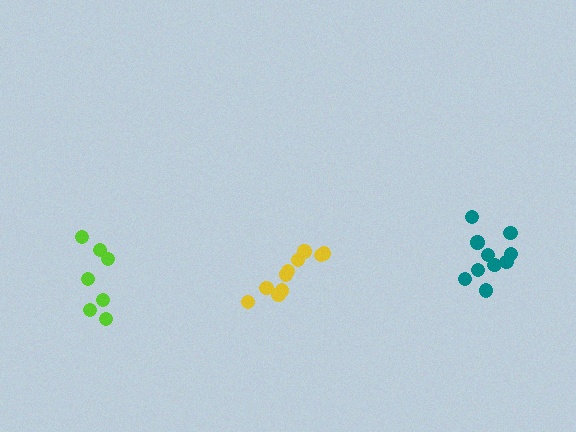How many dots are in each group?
Group 1: 10 dots, Group 2: 7 dots, Group 3: 10 dots (27 total).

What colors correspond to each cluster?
The clusters are colored: yellow, lime, teal.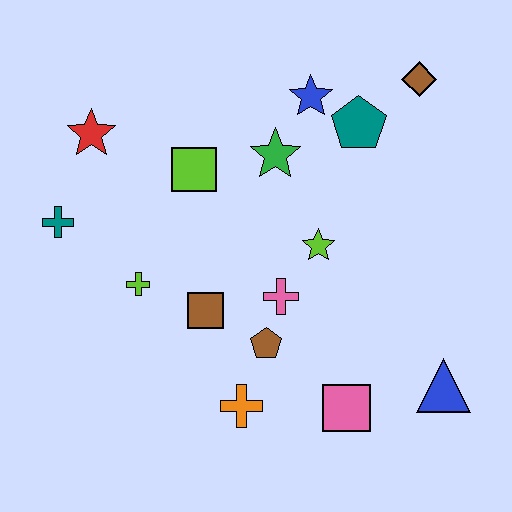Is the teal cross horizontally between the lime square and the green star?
No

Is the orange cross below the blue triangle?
Yes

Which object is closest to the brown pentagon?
The pink cross is closest to the brown pentagon.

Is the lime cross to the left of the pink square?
Yes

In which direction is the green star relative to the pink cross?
The green star is above the pink cross.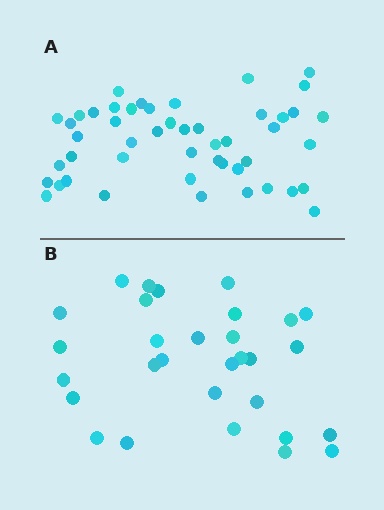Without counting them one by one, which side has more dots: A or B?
Region A (the top region) has more dots.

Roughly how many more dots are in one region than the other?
Region A has approximately 20 more dots than region B.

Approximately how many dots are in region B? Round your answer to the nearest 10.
About 30 dots.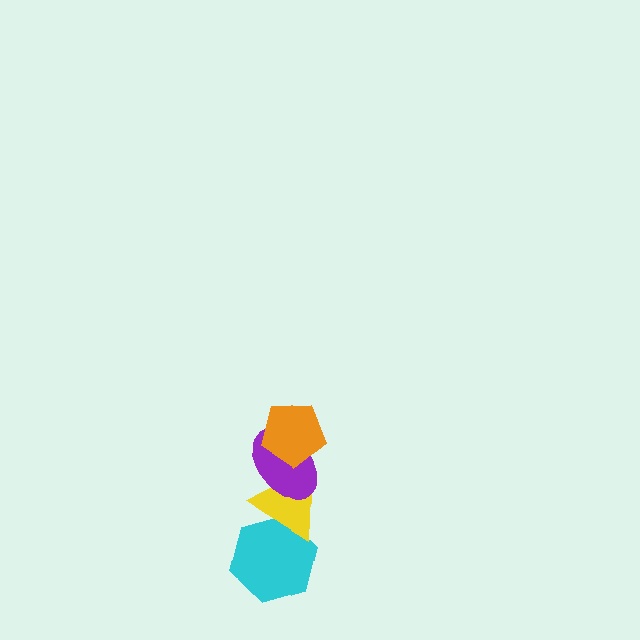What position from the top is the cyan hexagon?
The cyan hexagon is 4th from the top.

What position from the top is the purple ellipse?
The purple ellipse is 2nd from the top.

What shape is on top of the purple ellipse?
The orange pentagon is on top of the purple ellipse.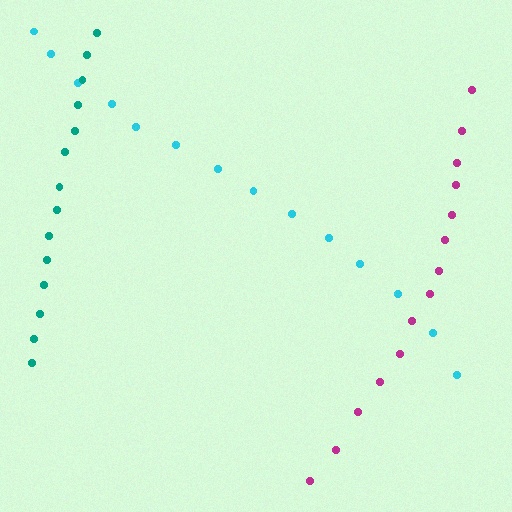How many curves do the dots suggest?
There are 3 distinct paths.